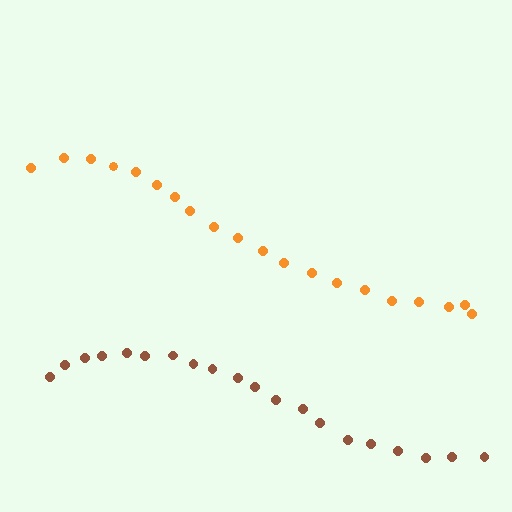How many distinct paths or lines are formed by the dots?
There are 2 distinct paths.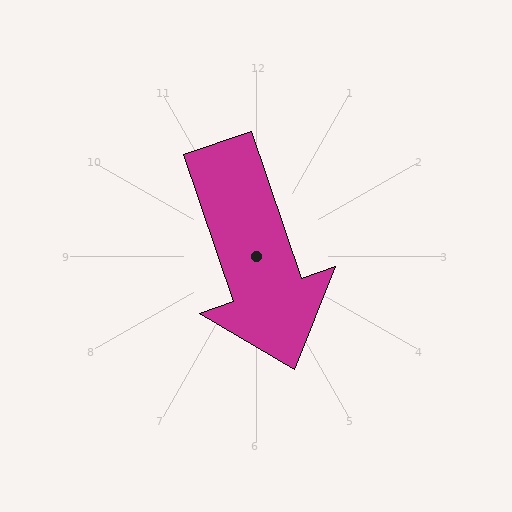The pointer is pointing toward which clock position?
Roughly 5 o'clock.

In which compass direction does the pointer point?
South.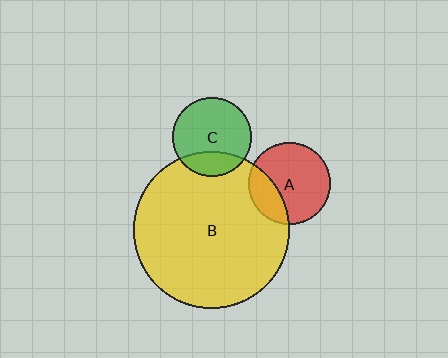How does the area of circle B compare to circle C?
Approximately 3.9 times.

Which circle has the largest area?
Circle B (yellow).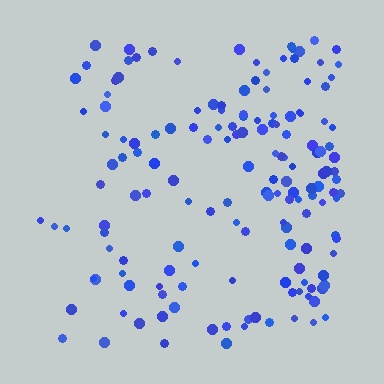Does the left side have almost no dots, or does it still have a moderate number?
Still a moderate number, just noticeably fewer than the right.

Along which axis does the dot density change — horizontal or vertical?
Horizontal.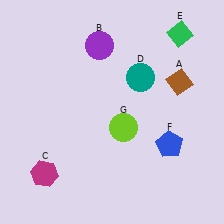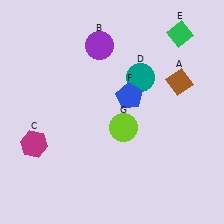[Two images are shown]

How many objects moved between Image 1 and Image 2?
2 objects moved between the two images.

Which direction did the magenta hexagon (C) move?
The magenta hexagon (C) moved up.